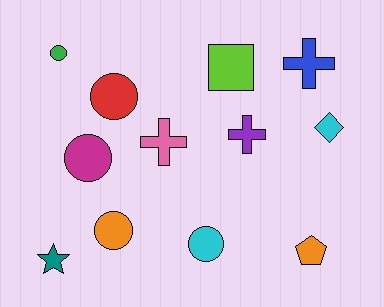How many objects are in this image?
There are 12 objects.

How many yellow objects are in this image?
There are no yellow objects.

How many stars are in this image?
There is 1 star.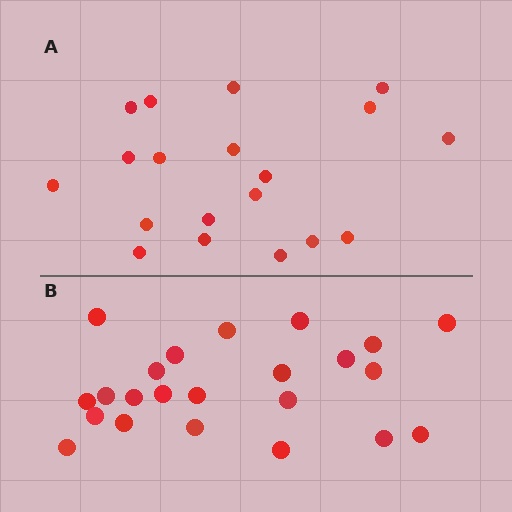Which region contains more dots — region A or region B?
Region B (the bottom region) has more dots.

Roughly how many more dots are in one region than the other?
Region B has about 4 more dots than region A.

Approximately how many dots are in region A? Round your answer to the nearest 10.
About 20 dots. (The exact count is 19, which rounds to 20.)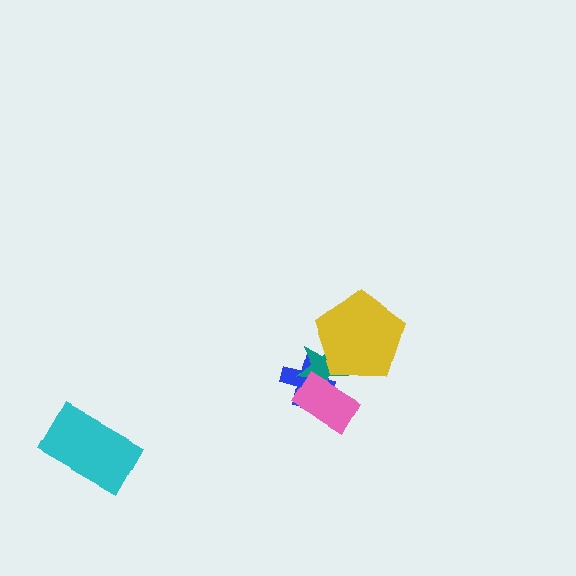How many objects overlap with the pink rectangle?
2 objects overlap with the pink rectangle.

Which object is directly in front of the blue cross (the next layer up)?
The teal star is directly in front of the blue cross.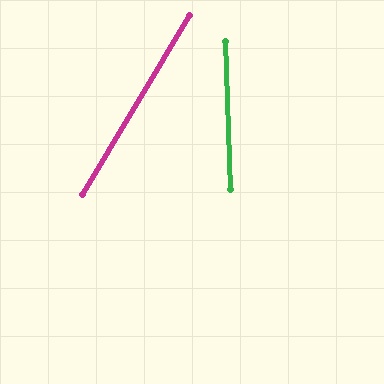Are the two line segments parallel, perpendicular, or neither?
Neither parallel nor perpendicular — they differ by about 33°.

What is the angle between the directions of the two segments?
Approximately 33 degrees.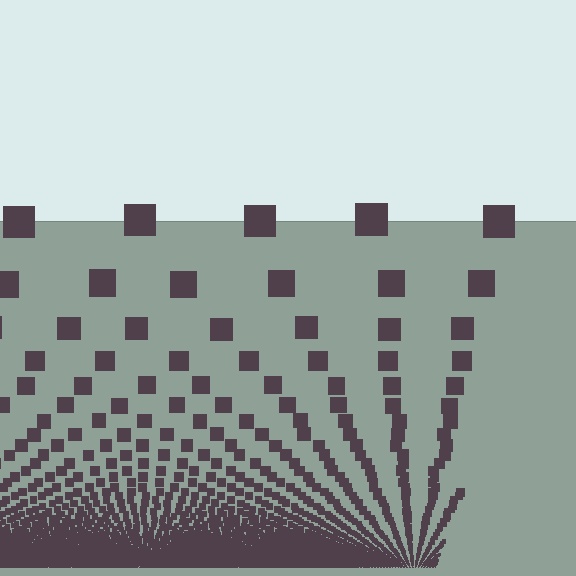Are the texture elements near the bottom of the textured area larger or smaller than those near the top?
Smaller. The gradient is inverted — elements near the bottom are smaller and denser.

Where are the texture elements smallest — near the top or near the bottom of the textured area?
Near the bottom.